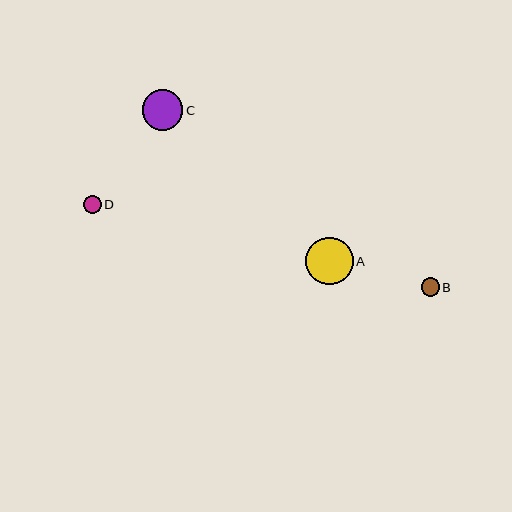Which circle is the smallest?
Circle B is the smallest with a size of approximately 18 pixels.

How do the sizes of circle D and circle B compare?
Circle D and circle B are approximately the same size.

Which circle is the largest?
Circle A is the largest with a size of approximately 48 pixels.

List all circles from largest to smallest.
From largest to smallest: A, C, D, B.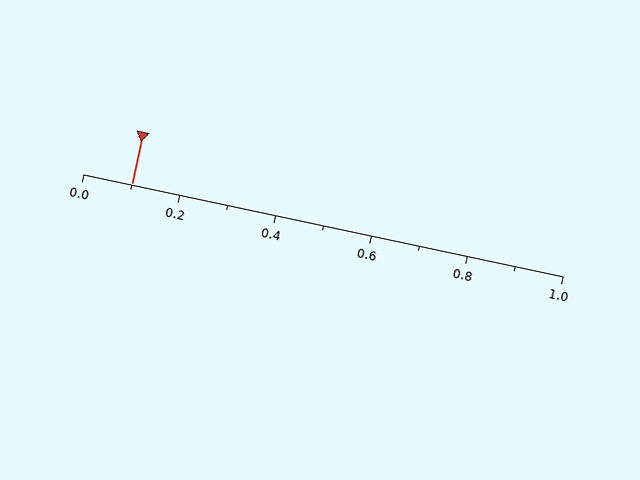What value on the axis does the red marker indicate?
The marker indicates approximately 0.1.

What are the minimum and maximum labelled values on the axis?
The axis runs from 0.0 to 1.0.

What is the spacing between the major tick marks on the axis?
The major ticks are spaced 0.2 apart.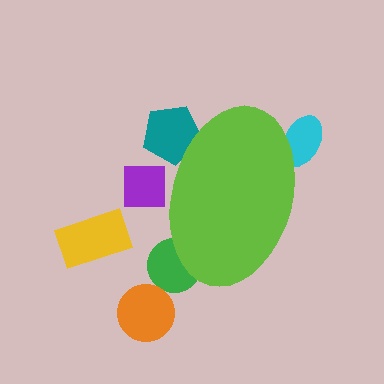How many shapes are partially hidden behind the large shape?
4 shapes are partially hidden.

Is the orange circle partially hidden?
No, the orange circle is fully visible.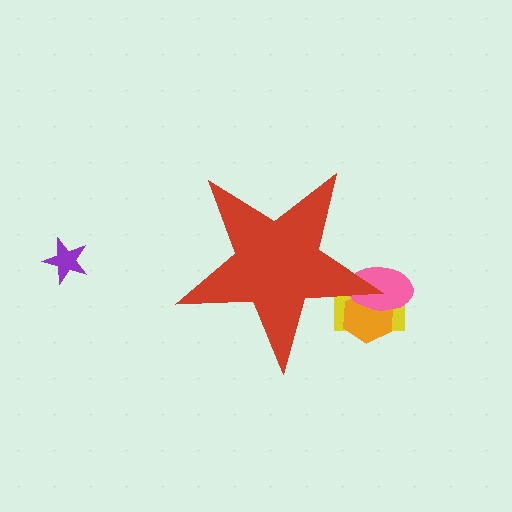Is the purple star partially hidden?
No, the purple star is fully visible.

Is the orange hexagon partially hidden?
Yes, the orange hexagon is partially hidden behind the red star.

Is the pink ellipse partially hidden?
Yes, the pink ellipse is partially hidden behind the red star.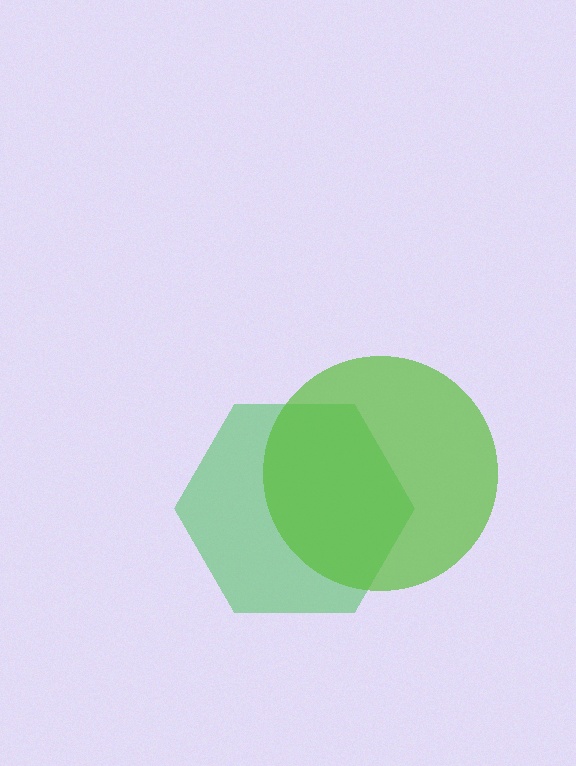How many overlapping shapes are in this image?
There are 2 overlapping shapes in the image.